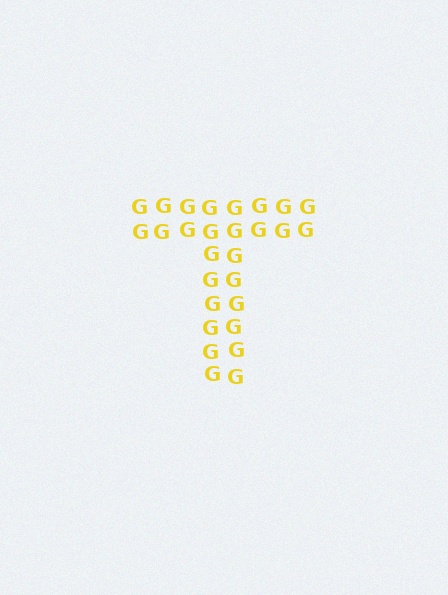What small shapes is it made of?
It is made of small letter G's.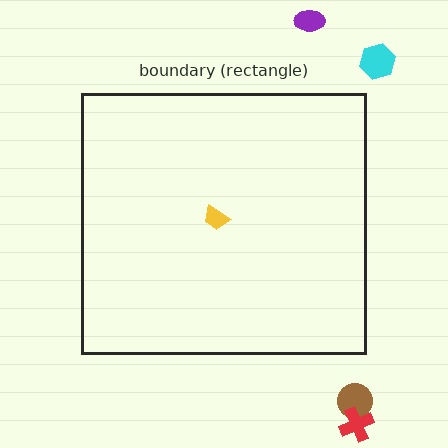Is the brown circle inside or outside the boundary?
Outside.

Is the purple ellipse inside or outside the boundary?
Outside.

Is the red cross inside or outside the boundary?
Outside.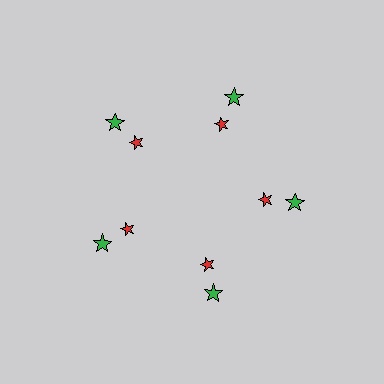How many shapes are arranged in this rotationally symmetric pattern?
There are 10 shapes, arranged in 5 groups of 2.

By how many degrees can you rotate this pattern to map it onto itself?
The pattern maps onto itself every 72 degrees of rotation.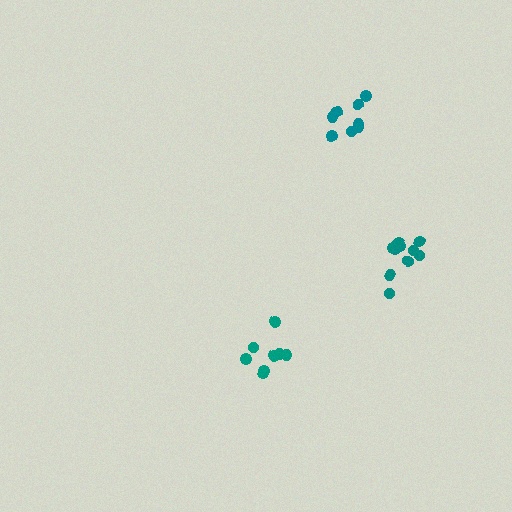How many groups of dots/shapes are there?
There are 3 groups.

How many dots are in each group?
Group 1: 8 dots, Group 2: 10 dots, Group 3: 8 dots (26 total).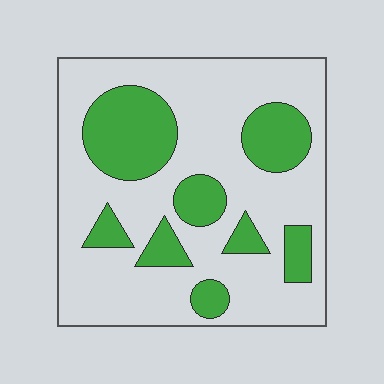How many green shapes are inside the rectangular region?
8.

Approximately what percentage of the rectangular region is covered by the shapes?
Approximately 30%.